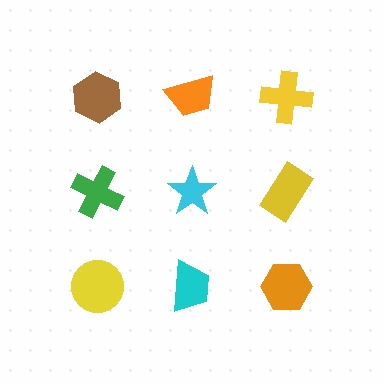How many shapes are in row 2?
3 shapes.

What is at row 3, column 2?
A cyan trapezoid.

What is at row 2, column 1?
A green cross.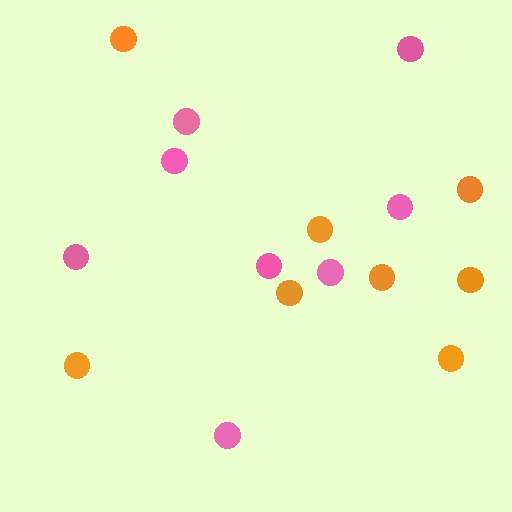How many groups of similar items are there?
There are 2 groups: one group of orange circles (8) and one group of pink circles (8).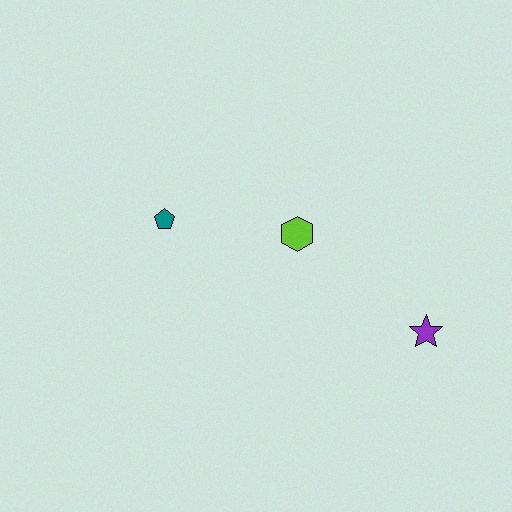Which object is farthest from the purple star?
The teal pentagon is farthest from the purple star.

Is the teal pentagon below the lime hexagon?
No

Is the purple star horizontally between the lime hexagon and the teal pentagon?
No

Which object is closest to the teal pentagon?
The lime hexagon is closest to the teal pentagon.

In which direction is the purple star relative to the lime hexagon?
The purple star is to the right of the lime hexagon.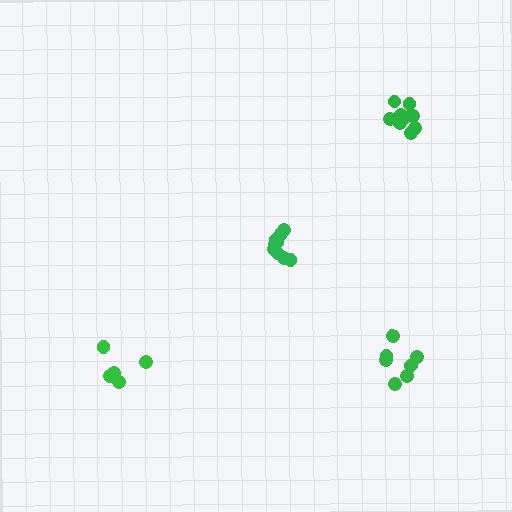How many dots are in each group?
Group 1: 7 dots, Group 2: 5 dots, Group 3: 11 dots, Group 4: 9 dots (32 total).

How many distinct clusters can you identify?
There are 4 distinct clusters.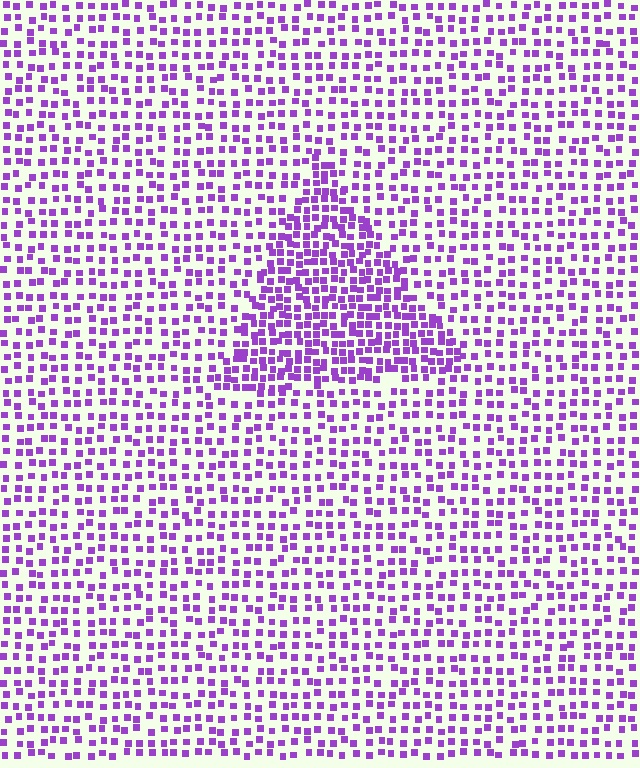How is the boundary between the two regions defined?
The boundary is defined by a change in element density (approximately 1.8x ratio). All elements are the same color, size, and shape.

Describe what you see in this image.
The image contains small purple elements arranged at two different densities. A triangle-shaped region is visible where the elements are more densely packed than the surrounding area.